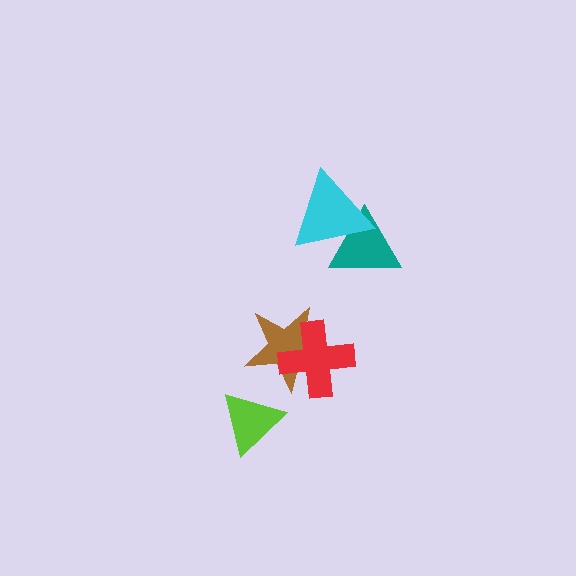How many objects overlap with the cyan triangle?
1 object overlaps with the cyan triangle.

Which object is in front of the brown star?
The red cross is in front of the brown star.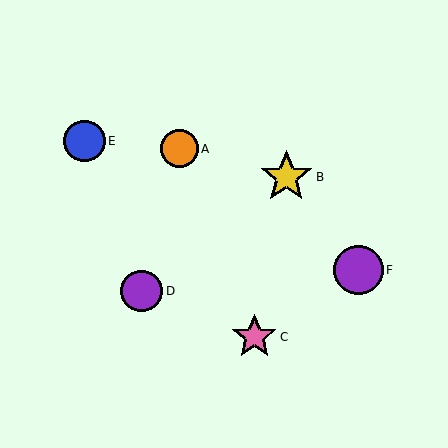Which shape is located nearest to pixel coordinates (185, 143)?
The orange circle (labeled A) at (179, 149) is nearest to that location.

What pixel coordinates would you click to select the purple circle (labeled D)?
Click at (142, 291) to select the purple circle D.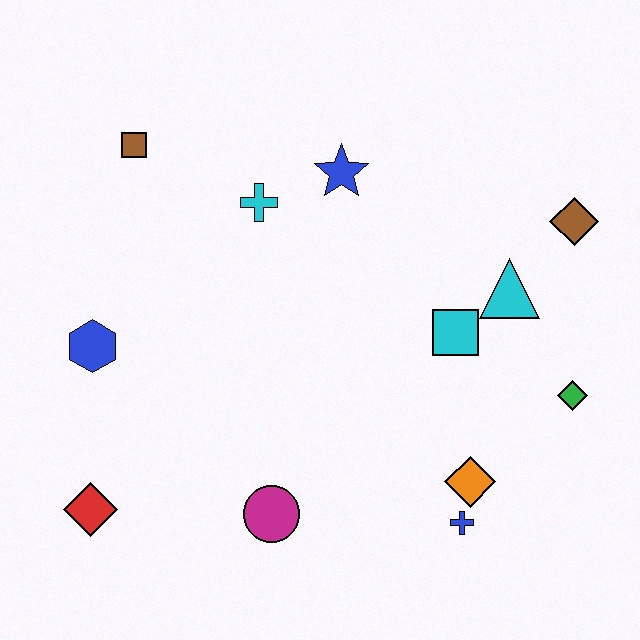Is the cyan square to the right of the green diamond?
No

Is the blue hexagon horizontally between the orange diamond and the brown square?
No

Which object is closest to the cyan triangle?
The cyan square is closest to the cyan triangle.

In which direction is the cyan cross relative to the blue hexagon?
The cyan cross is to the right of the blue hexagon.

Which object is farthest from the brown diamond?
The red diamond is farthest from the brown diamond.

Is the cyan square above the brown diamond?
No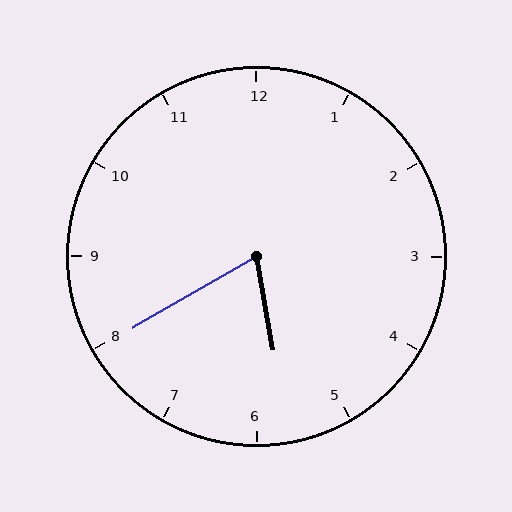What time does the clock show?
5:40.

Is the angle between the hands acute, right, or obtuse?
It is acute.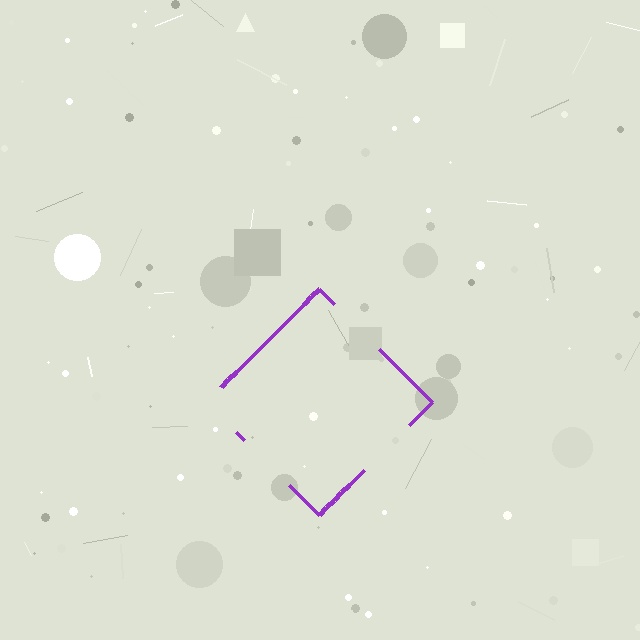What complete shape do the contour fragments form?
The contour fragments form a diamond.